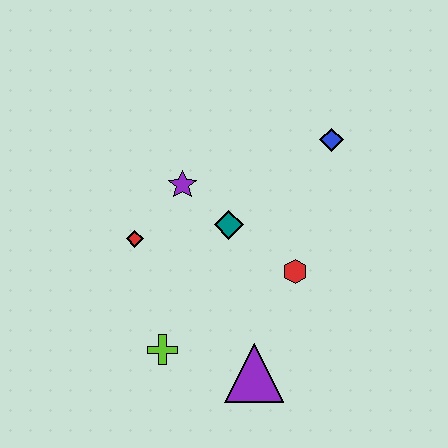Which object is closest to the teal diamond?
The purple star is closest to the teal diamond.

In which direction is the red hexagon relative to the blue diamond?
The red hexagon is below the blue diamond.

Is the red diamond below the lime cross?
No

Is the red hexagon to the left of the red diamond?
No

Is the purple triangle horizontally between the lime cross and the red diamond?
No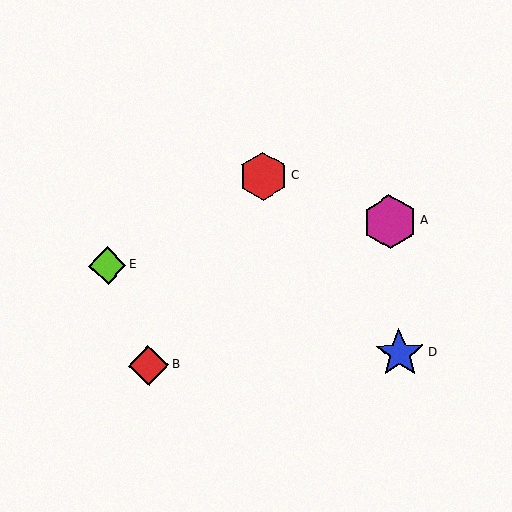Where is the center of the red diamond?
The center of the red diamond is at (149, 365).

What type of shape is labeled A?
Shape A is a magenta hexagon.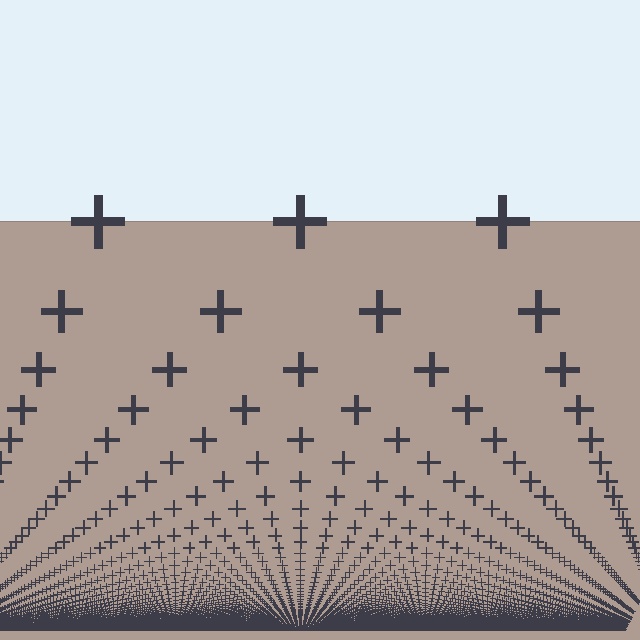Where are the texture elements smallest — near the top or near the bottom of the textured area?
Near the bottom.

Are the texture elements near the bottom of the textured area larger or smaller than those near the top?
Smaller. The gradient is inverted — elements near the bottom are smaller and denser.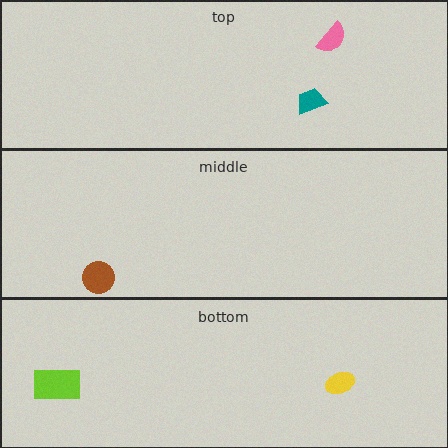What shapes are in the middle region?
The brown circle.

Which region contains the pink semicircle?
The top region.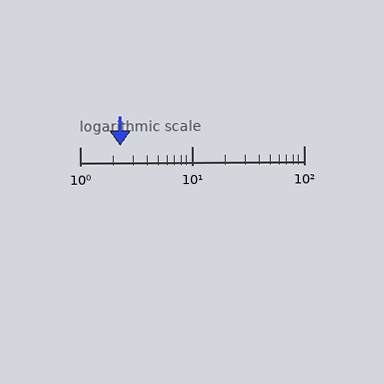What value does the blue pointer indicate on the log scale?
The pointer indicates approximately 2.3.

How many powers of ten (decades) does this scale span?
The scale spans 2 decades, from 1 to 100.